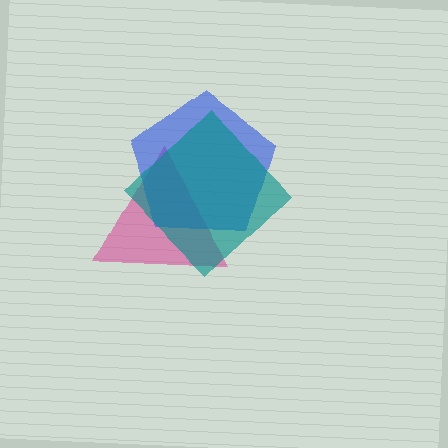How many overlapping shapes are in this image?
There are 3 overlapping shapes in the image.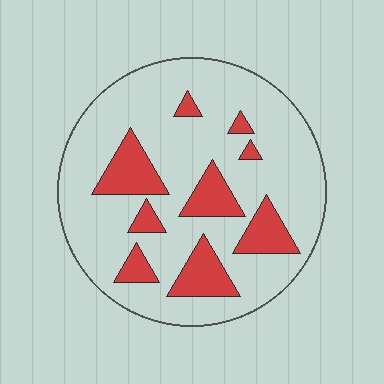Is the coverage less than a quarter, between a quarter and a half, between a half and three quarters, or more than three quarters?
Less than a quarter.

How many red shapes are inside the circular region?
9.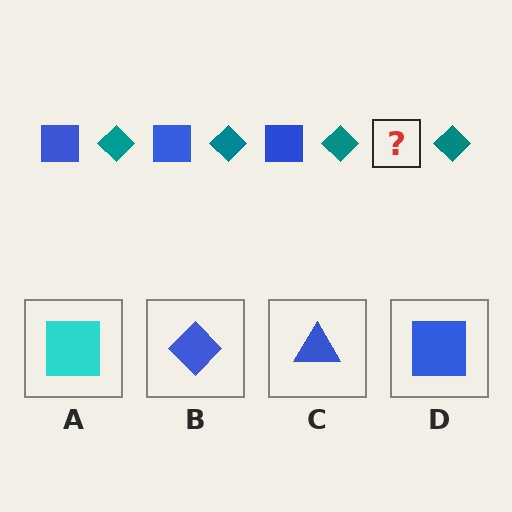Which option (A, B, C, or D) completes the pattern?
D.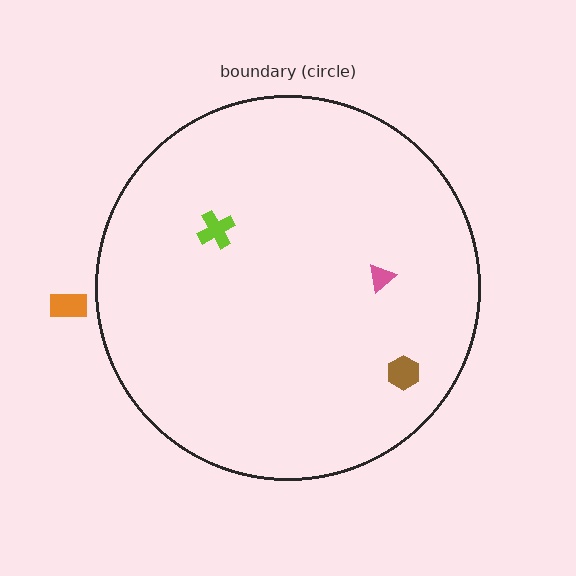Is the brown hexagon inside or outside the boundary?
Inside.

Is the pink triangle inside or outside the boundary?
Inside.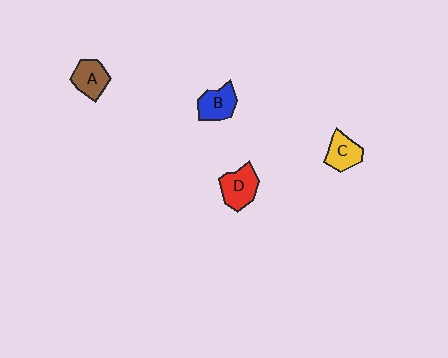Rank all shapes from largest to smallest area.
From largest to smallest: D (red), B (blue), A (brown), C (yellow).